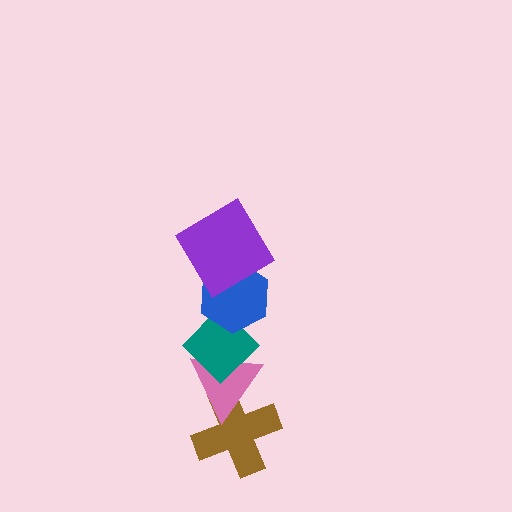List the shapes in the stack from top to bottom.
From top to bottom: the purple diamond, the blue hexagon, the teal diamond, the pink triangle, the brown cross.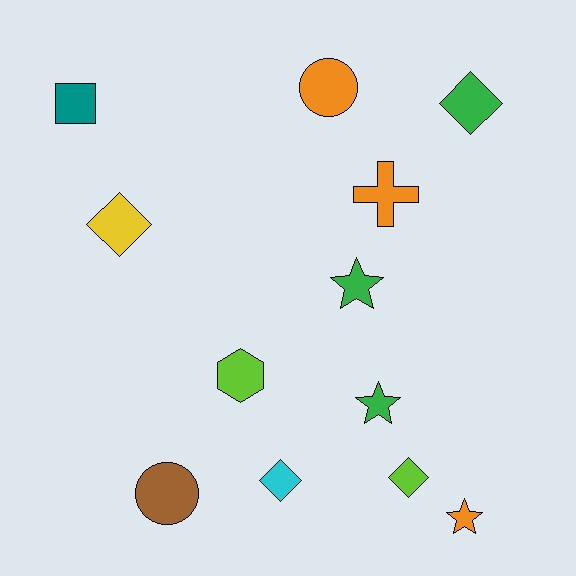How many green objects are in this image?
There are 3 green objects.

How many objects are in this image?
There are 12 objects.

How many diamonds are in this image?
There are 4 diamonds.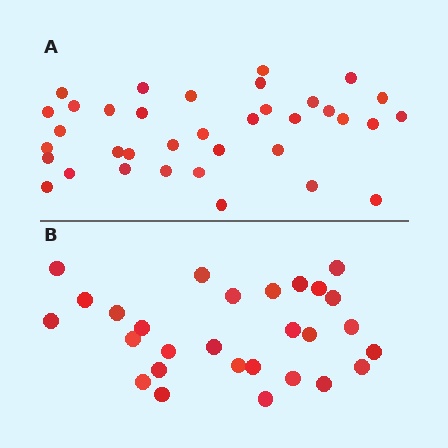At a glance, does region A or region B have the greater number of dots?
Region A (the top region) has more dots.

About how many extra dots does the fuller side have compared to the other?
Region A has roughly 8 or so more dots than region B.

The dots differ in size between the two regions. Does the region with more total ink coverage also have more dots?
No. Region B has more total ink coverage because its dots are larger, but region A actually contains more individual dots. Total area can be misleading — the number of items is what matters here.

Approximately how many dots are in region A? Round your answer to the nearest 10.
About 40 dots. (The exact count is 36, which rounds to 40.)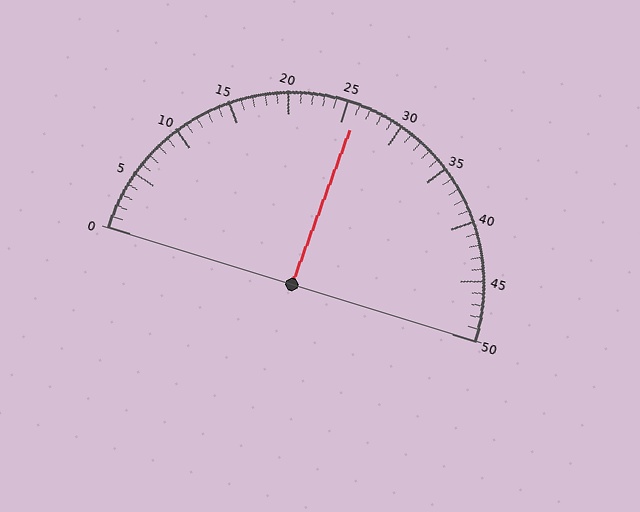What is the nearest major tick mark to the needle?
The nearest major tick mark is 25.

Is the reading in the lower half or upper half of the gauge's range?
The reading is in the upper half of the range (0 to 50).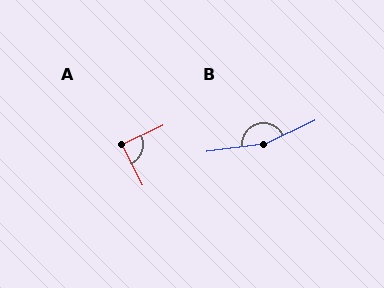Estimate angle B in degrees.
Approximately 162 degrees.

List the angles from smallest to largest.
A (89°), B (162°).